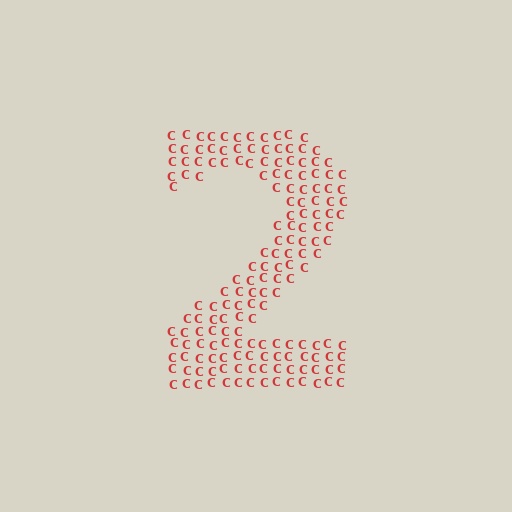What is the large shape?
The large shape is the digit 2.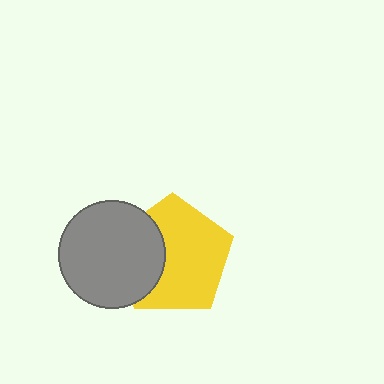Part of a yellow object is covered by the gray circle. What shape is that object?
It is a pentagon.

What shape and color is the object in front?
The object in front is a gray circle.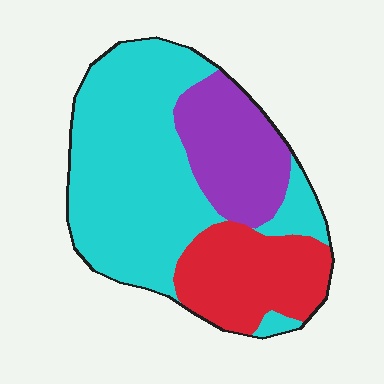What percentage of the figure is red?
Red takes up less than a quarter of the figure.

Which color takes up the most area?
Cyan, at roughly 55%.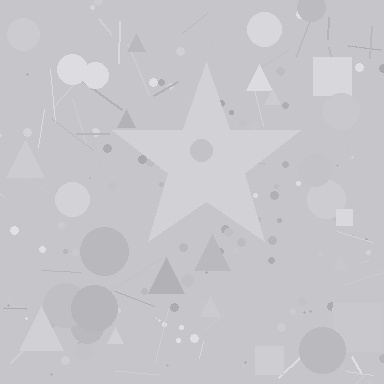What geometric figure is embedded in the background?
A star is embedded in the background.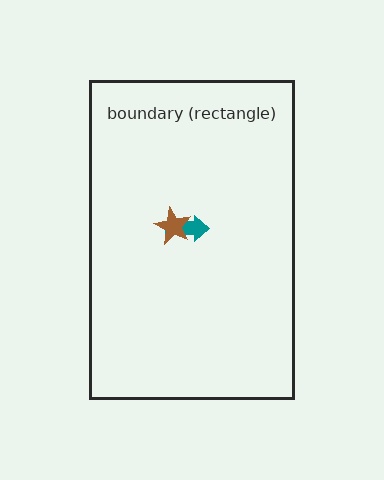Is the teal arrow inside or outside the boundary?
Inside.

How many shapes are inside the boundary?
2 inside, 0 outside.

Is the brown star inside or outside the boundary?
Inside.